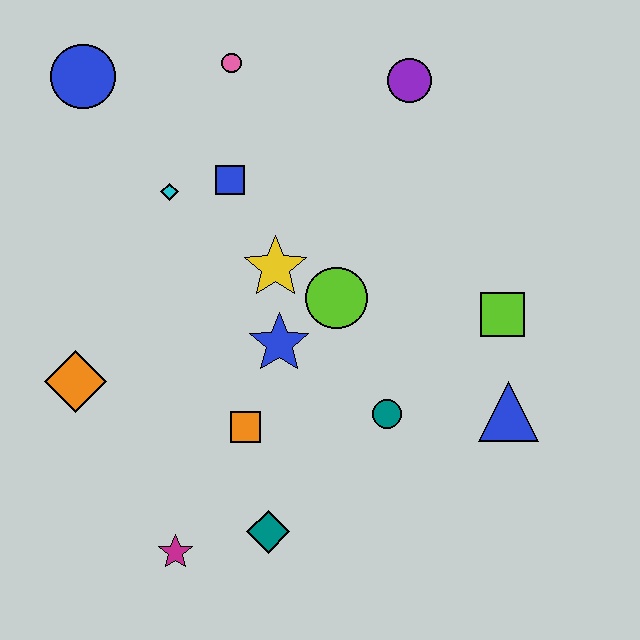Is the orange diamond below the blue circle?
Yes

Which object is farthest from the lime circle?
The blue circle is farthest from the lime circle.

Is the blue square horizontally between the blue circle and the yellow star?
Yes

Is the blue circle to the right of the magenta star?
No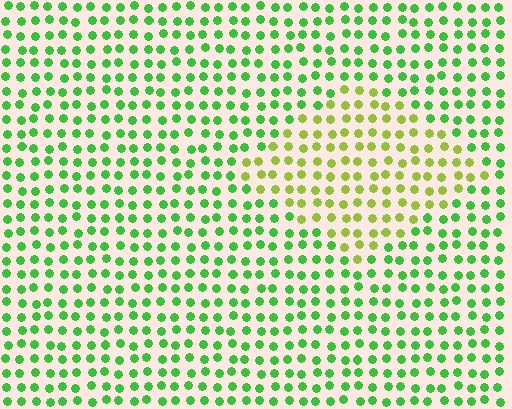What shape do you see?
I see a diamond.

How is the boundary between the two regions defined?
The boundary is defined purely by a slight shift in hue (about 41 degrees). Spacing, size, and orientation are identical on both sides.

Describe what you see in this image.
The image is filled with small green elements in a uniform arrangement. A diamond-shaped region is visible where the elements are tinted to a slightly different hue, forming a subtle color boundary.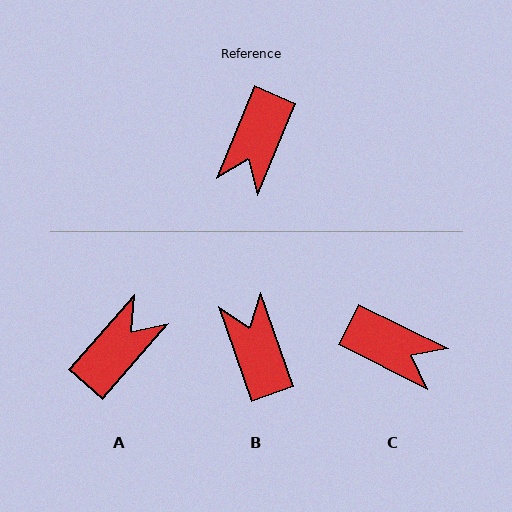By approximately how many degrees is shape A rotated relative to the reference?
Approximately 162 degrees counter-clockwise.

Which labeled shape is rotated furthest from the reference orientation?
A, about 162 degrees away.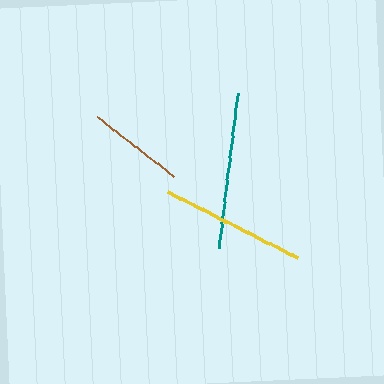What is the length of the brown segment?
The brown segment is approximately 98 pixels long.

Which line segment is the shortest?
The brown line is the shortest at approximately 98 pixels.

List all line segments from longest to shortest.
From longest to shortest: teal, yellow, brown.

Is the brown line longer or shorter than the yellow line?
The yellow line is longer than the brown line.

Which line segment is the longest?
The teal line is the longest at approximately 155 pixels.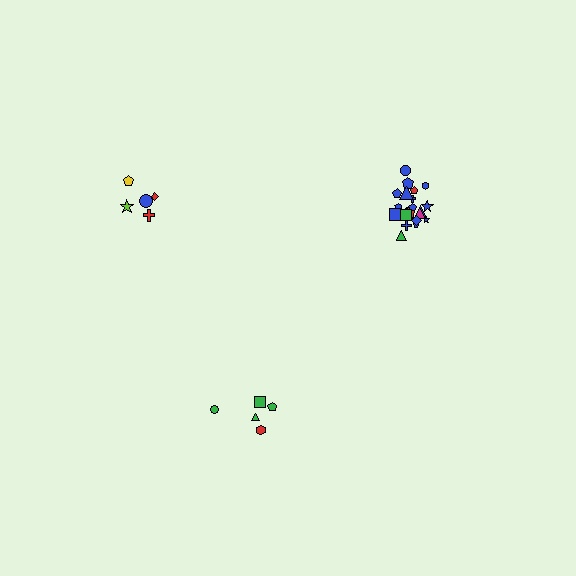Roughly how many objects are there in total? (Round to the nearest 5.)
Roughly 30 objects in total.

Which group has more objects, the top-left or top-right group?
The top-right group.